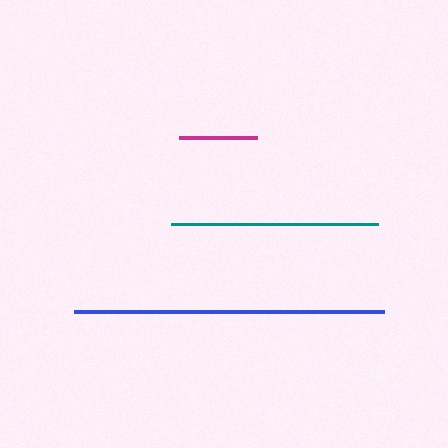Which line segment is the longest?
The blue line is the longest at approximately 310 pixels.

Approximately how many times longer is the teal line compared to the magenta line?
The teal line is approximately 2.6 times the length of the magenta line.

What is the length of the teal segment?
The teal segment is approximately 207 pixels long.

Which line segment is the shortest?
The magenta line is the shortest at approximately 78 pixels.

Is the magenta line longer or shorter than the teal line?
The teal line is longer than the magenta line.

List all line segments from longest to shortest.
From longest to shortest: blue, teal, magenta.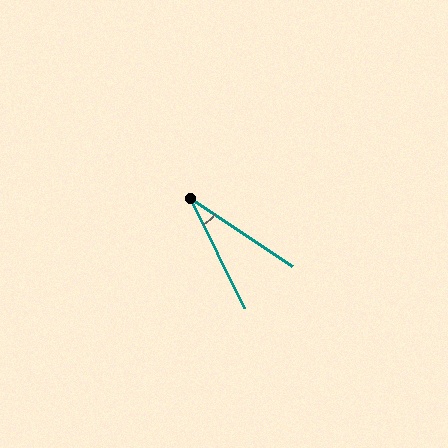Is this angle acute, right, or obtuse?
It is acute.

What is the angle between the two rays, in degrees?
Approximately 30 degrees.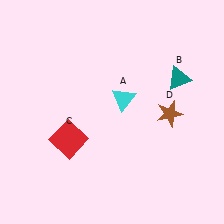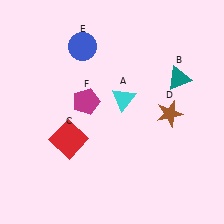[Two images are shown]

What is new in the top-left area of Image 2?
A blue circle (E) was added in the top-left area of Image 2.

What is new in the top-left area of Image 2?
A magenta pentagon (F) was added in the top-left area of Image 2.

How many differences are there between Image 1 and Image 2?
There are 2 differences between the two images.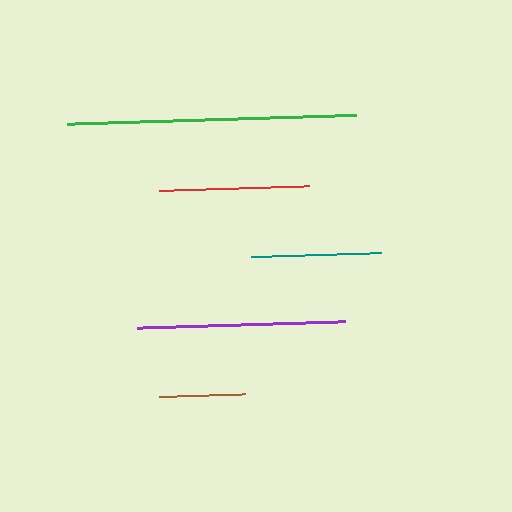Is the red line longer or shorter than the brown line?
The red line is longer than the brown line.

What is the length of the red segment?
The red segment is approximately 150 pixels long.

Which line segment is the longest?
The green line is the longest at approximately 289 pixels.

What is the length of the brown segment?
The brown segment is approximately 86 pixels long.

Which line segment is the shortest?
The brown line is the shortest at approximately 86 pixels.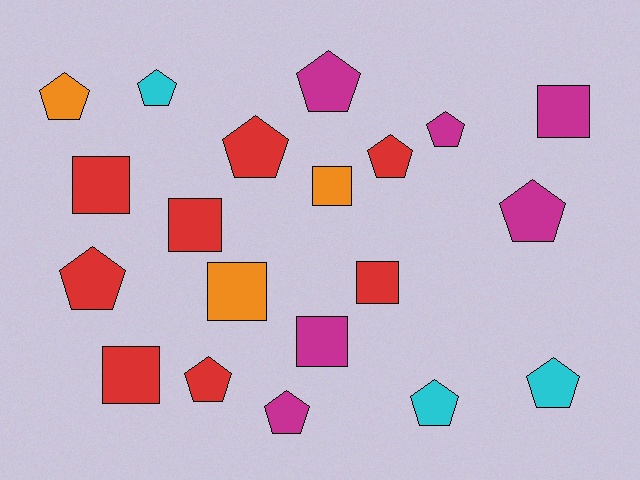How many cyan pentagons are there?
There are 3 cyan pentagons.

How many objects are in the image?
There are 20 objects.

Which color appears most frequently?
Red, with 8 objects.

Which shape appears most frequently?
Pentagon, with 12 objects.